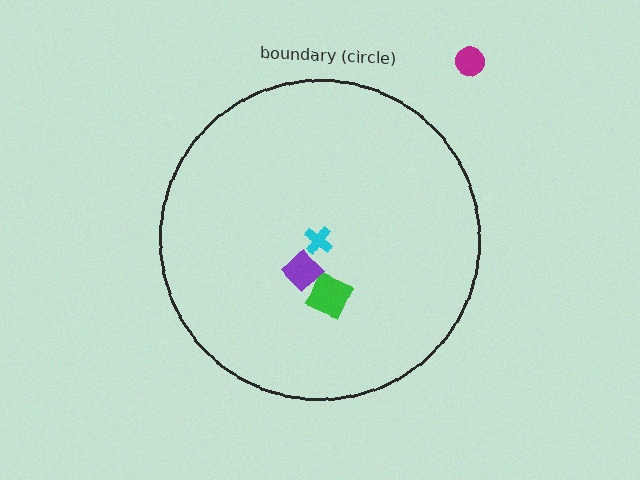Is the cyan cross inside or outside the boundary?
Inside.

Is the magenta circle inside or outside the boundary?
Outside.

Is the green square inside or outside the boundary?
Inside.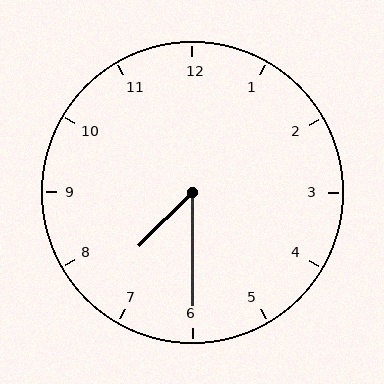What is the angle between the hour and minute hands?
Approximately 45 degrees.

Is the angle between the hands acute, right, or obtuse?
It is acute.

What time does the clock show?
7:30.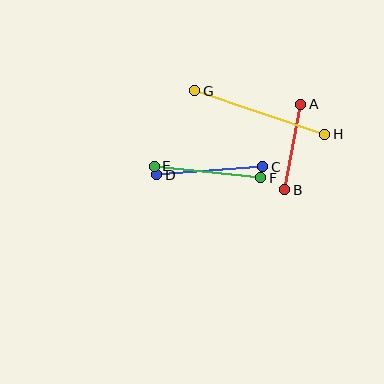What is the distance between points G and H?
The distance is approximately 137 pixels.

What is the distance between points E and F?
The distance is approximately 107 pixels.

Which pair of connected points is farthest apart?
Points G and H are farthest apart.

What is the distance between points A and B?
The distance is approximately 87 pixels.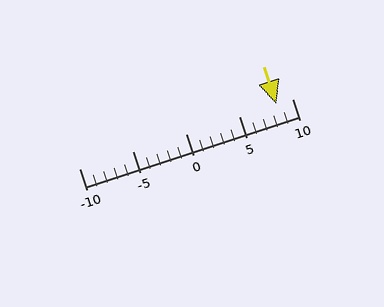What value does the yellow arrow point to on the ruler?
The yellow arrow points to approximately 8.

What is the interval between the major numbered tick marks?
The major tick marks are spaced 5 units apart.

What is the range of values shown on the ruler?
The ruler shows values from -10 to 10.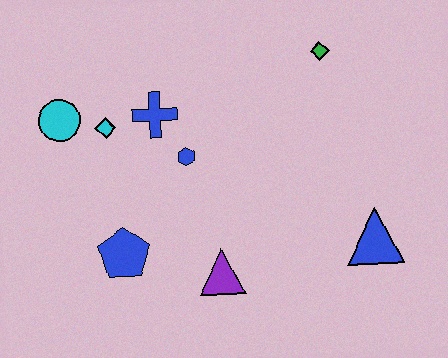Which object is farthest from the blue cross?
The blue triangle is farthest from the blue cross.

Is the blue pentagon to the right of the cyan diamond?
Yes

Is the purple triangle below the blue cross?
Yes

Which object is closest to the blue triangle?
The purple triangle is closest to the blue triangle.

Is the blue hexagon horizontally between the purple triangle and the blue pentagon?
Yes